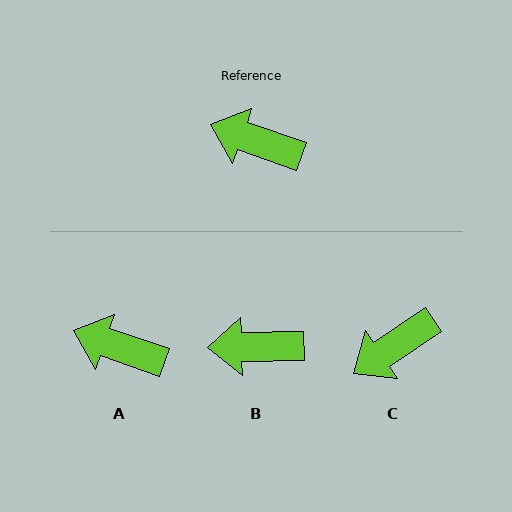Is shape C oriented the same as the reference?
No, it is off by about 53 degrees.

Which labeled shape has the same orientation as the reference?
A.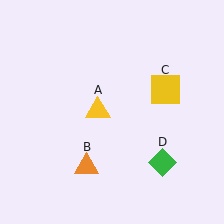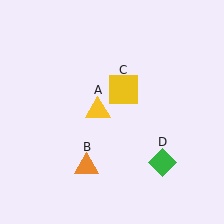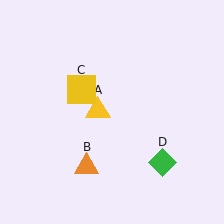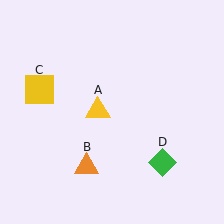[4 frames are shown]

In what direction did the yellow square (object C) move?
The yellow square (object C) moved left.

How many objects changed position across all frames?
1 object changed position: yellow square (object C).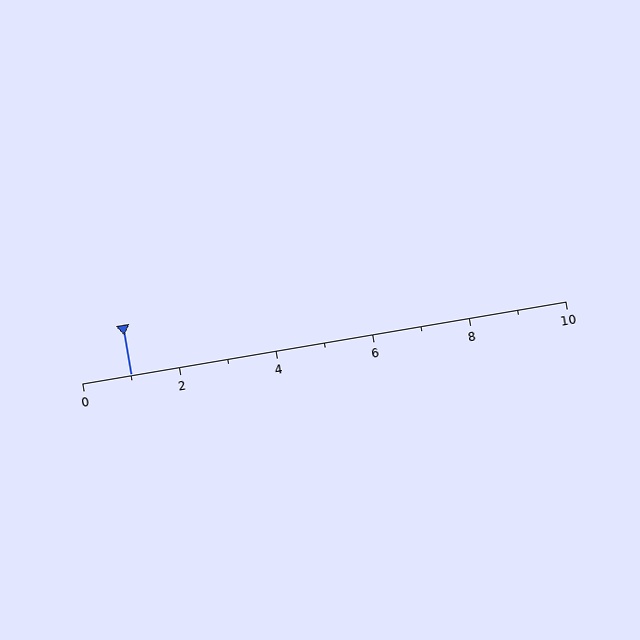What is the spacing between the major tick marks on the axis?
The major ticks are spaced 2 apart.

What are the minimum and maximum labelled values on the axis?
The axis runs from 0 to 10.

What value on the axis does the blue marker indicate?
The marker indicates approximately 1.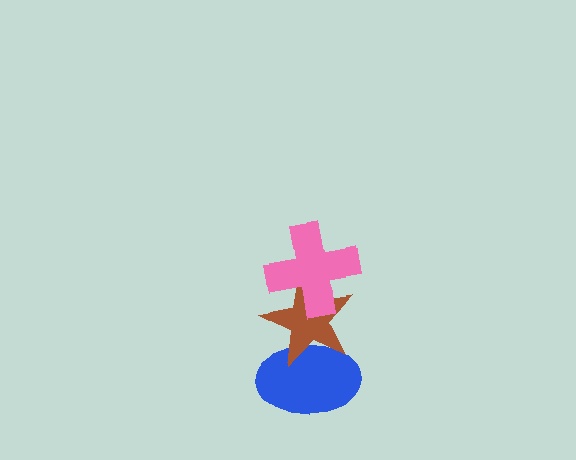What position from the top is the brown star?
The brown star is 2nd from the top.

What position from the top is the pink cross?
The pink cross is 1st from the top.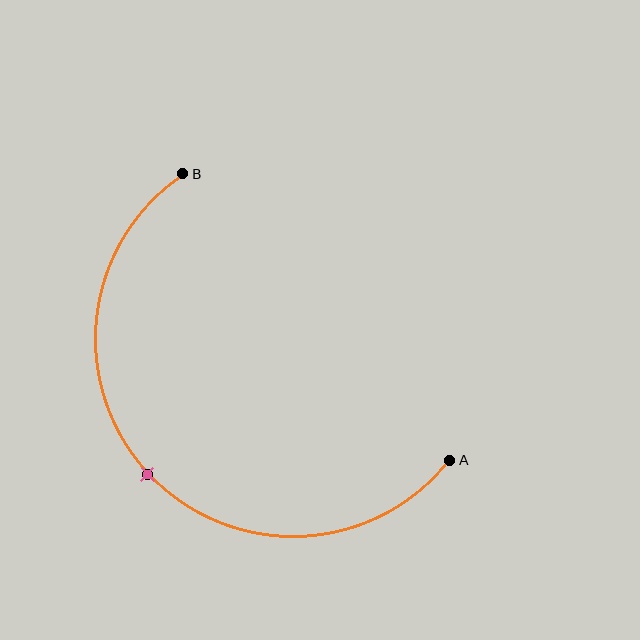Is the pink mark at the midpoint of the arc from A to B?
Yes. The pink mark lies on the arc at equal arc-length from both A and B — it is the arc midpoint.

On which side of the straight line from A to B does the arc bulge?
The arc bulges below and to the left of the straight line connecting A and B.